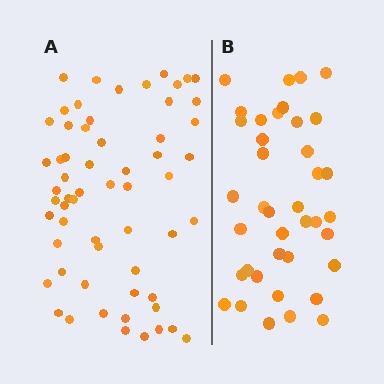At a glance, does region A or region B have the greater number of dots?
Region A (the left region) has more dots.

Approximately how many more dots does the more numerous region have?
Region A has approximately 20 more dots than region B.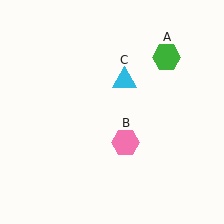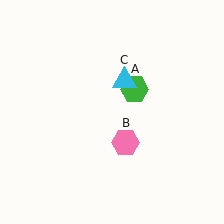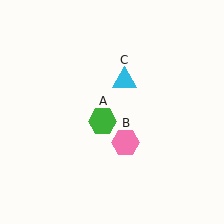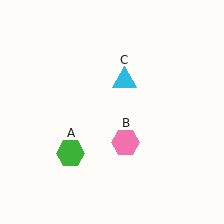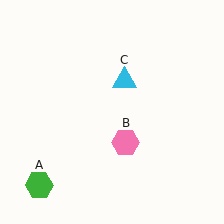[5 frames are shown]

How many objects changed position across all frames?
1 object changed position: green hexagon (object A).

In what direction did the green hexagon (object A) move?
The green hexagon (object A) moved down and to the left.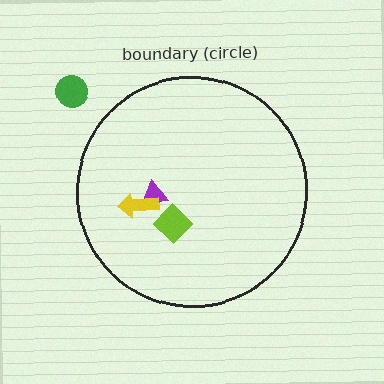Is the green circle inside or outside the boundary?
Outside.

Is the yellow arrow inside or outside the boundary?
Inside.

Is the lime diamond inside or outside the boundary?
Inside.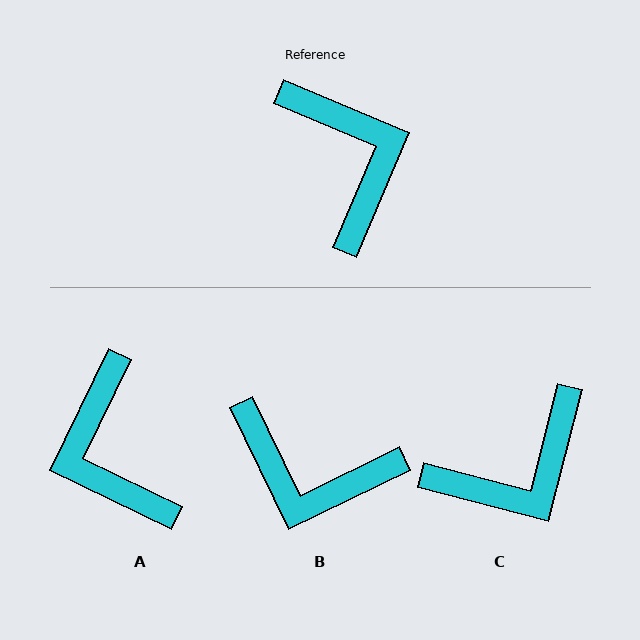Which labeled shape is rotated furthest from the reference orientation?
A, about 177 degrees away.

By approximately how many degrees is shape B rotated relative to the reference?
Approximately 131 degrees clockwise.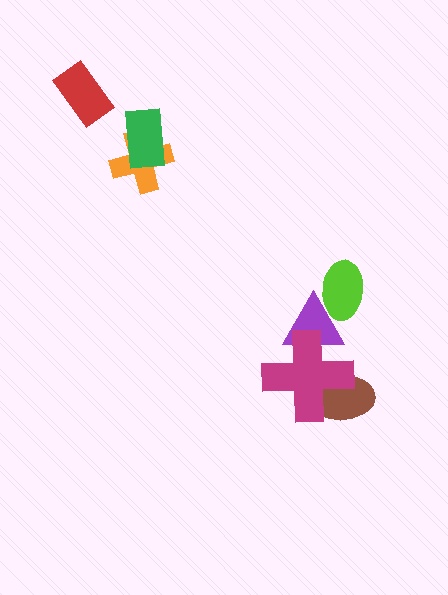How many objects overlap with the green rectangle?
1 object overlaps with the green rectangle.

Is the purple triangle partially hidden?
Yes, it is partially covered by another shape.